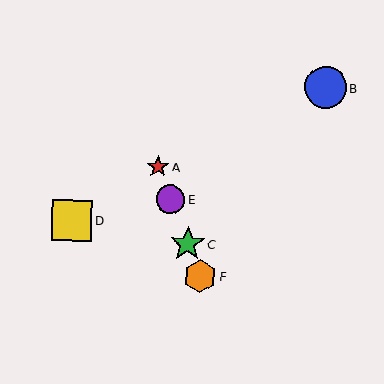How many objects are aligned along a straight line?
4 objects (A, C, E, F) are aligned along a straight line.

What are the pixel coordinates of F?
Object F is at (200, 276).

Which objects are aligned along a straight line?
Objects A, C, E, F are aligned along a straight line.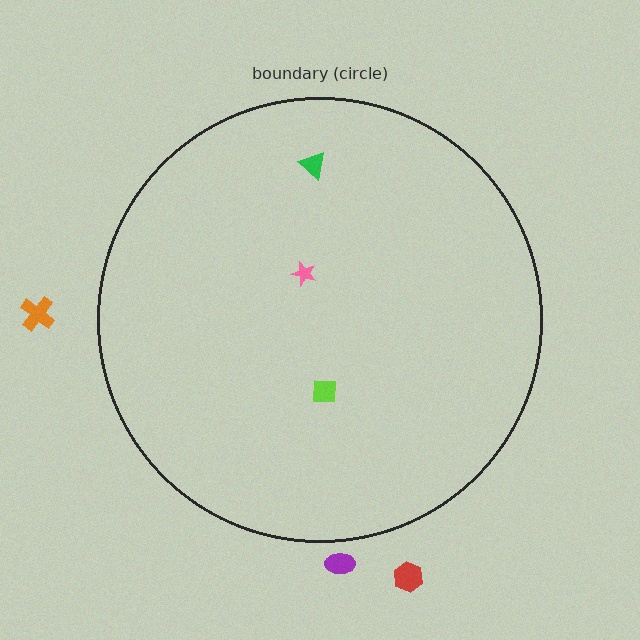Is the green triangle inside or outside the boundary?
Inside.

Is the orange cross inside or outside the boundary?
Outside.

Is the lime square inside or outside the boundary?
Inside.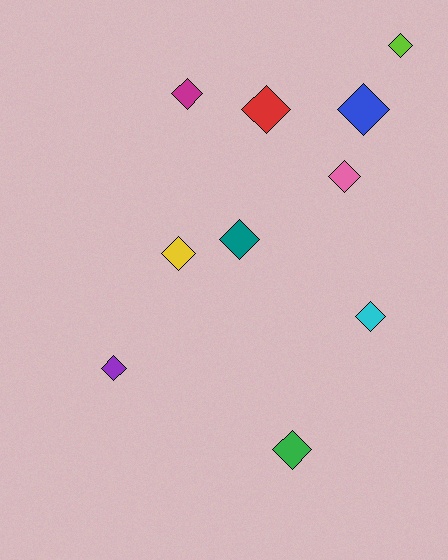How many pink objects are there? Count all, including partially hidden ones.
There is 1 pink object.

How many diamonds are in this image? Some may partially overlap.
There are 10 diamonds.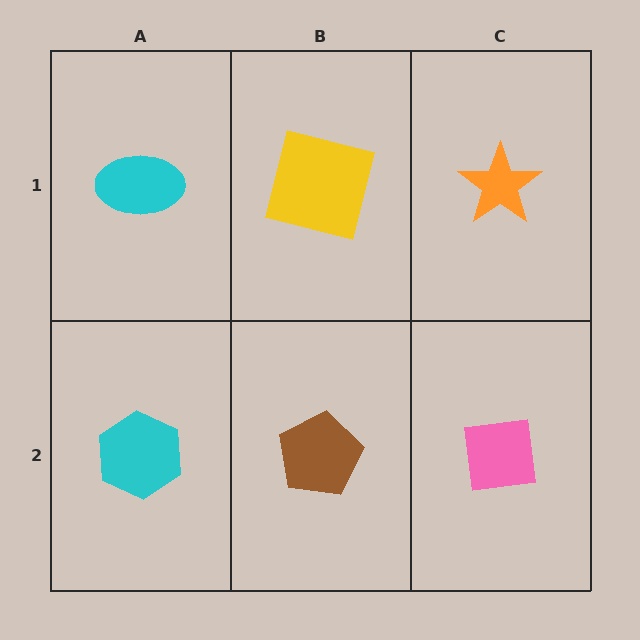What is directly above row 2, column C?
An orange star.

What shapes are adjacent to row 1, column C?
A pink square (row 2, column C), a yellow square (row 1, column B).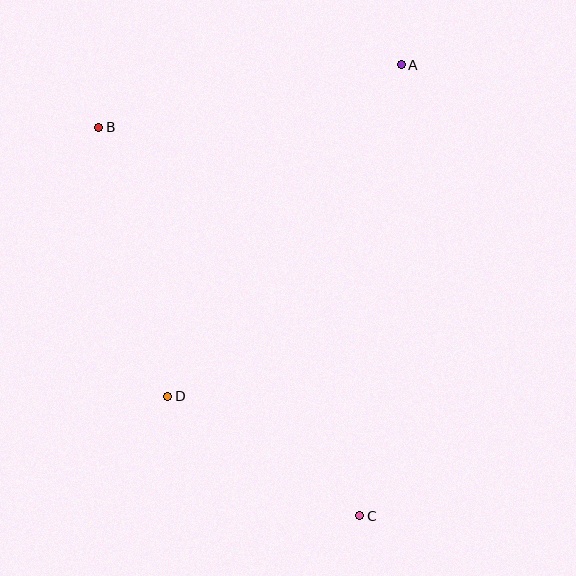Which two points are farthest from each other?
Points B and C are farthest from each other.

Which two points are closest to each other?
Points C and D are closest to each other.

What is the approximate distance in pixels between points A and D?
The distance between A and D is approximately 406 pixels.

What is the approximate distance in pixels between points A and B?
The distance between A and B is approximately 309 pixels.